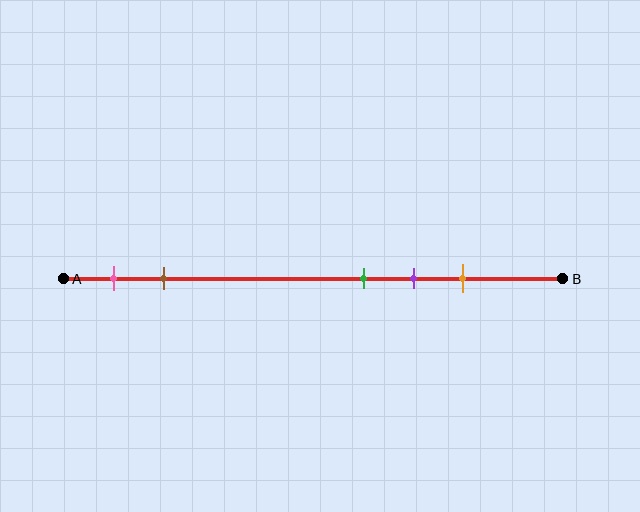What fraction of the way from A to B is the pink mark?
The pink mark is approximately 10% (0.1) of the way from A to B.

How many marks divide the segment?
There are 5 marks dividing the segment.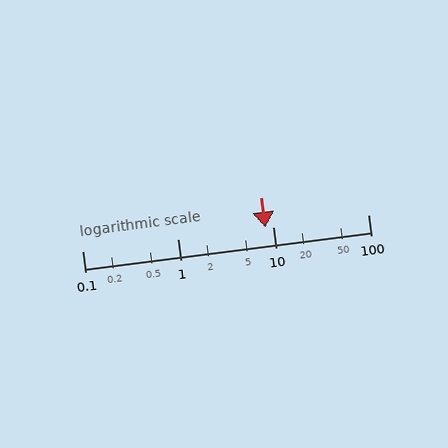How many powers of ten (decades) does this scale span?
The scale spans 3 decades, from 0.1 to 100.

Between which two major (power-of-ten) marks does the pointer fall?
The pointer is between 1 and 10.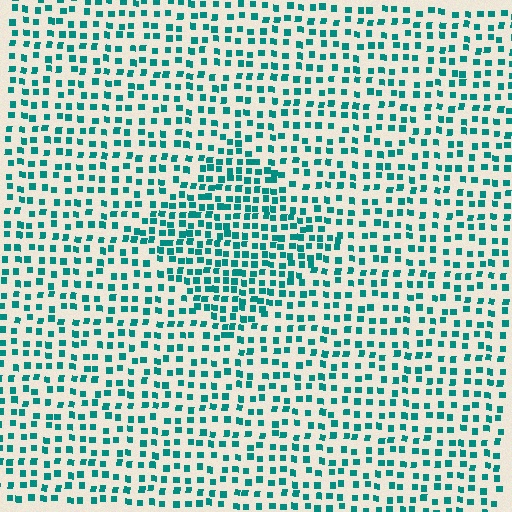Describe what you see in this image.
The image contains small teal elements arranged at two different densities. A diamond-shaped region is visible where the elements are more densely packed than the surrounding area.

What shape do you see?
I see a diamond.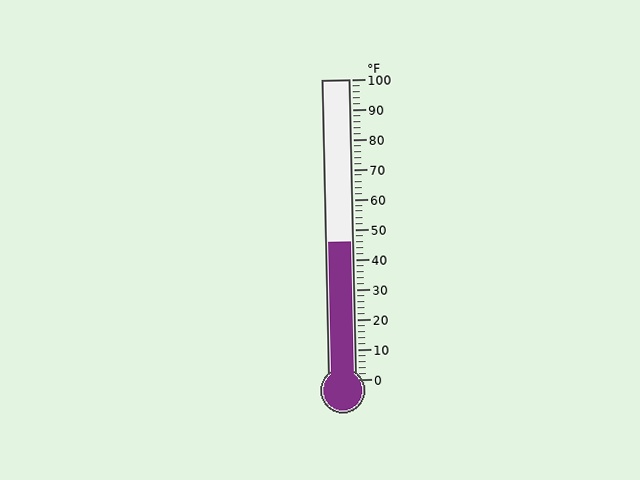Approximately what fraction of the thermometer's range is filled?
The thermometer is filled to approximately 45% of its range.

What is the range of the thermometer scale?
The thermometer scale ranges from 0°F to 100°F.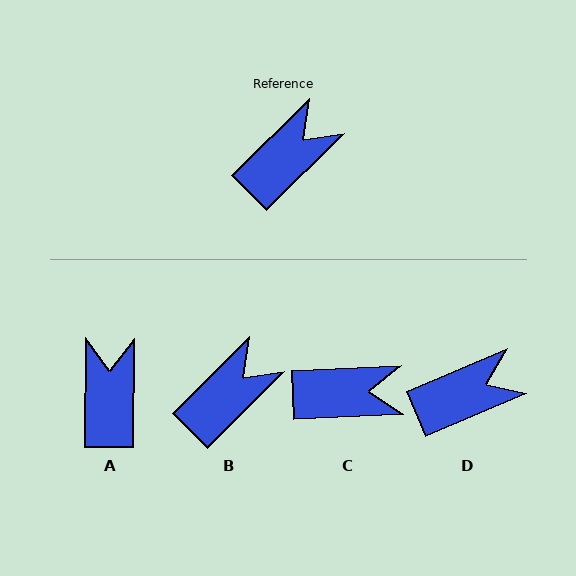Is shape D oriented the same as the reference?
No, it is off by about 22 degrees.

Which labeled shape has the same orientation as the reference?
B.